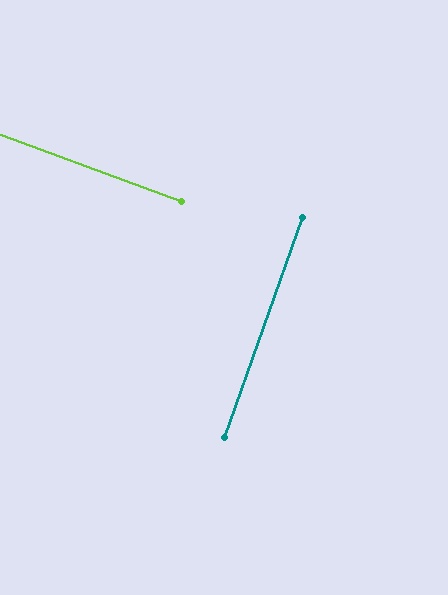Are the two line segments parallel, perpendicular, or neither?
Perpendicular — they meet at approximately 89°.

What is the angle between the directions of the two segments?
Approximately 89 degrees.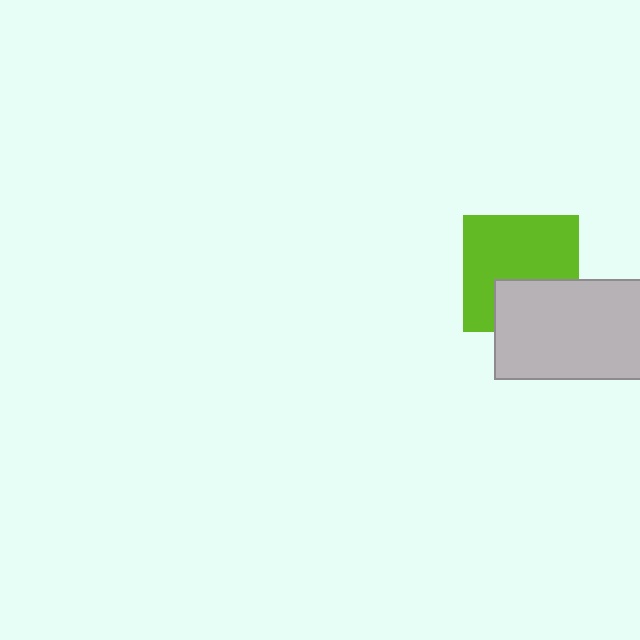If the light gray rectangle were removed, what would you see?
You would see the complete lime square.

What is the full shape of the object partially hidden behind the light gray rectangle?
The partially hidden object is a lime square.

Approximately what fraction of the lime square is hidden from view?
Roughly 33% of the lime square is hidden behind the light gray rectangle.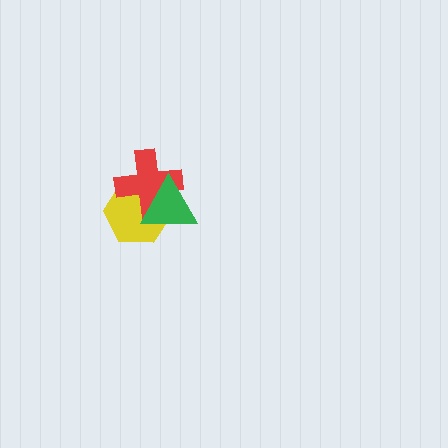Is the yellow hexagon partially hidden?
Yes, it is partially covered by another shape.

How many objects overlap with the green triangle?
2 objects overlap with the green triangle.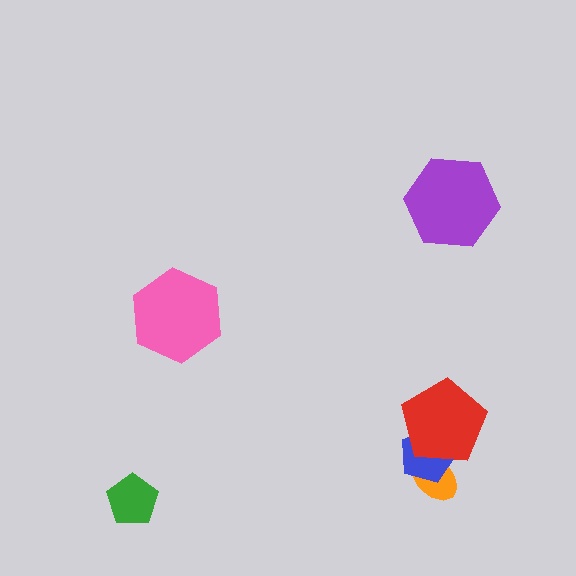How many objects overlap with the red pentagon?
2 objects overlap with the red pentagon.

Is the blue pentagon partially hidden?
Yes, it is partially covered by another shape.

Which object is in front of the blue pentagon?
The red pentagon is in front of the blue pentagon.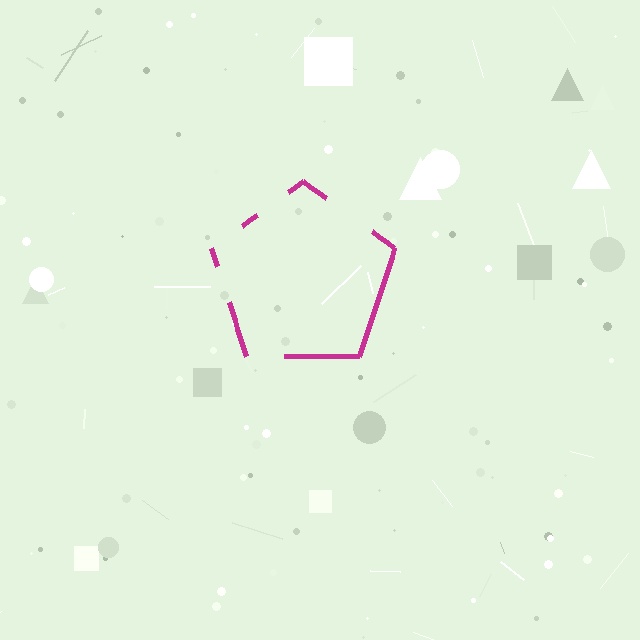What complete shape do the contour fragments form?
The contour fragments form a pentagon.